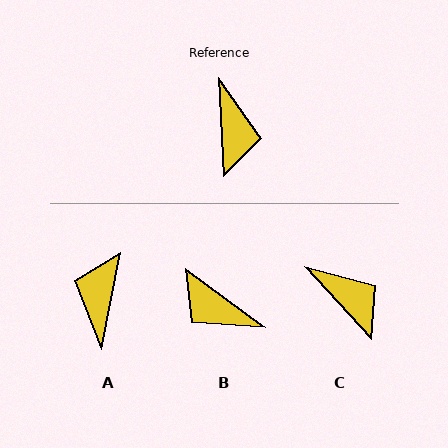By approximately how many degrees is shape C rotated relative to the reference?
Approximately 40 degrees counter-clockwise.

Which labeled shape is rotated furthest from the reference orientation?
A, about 166 degrees away.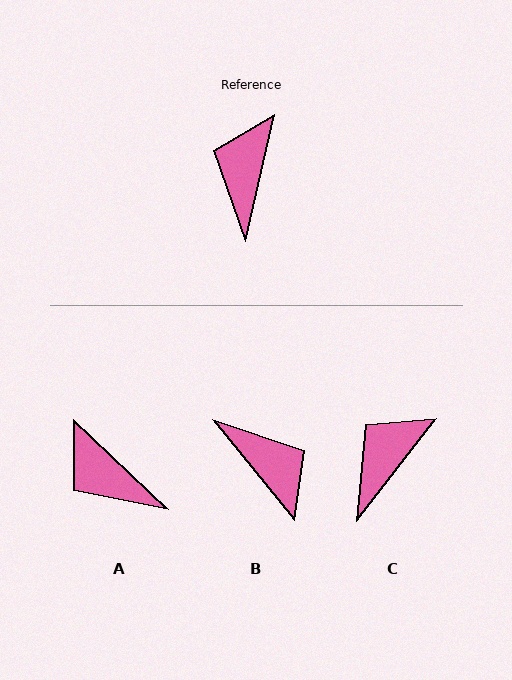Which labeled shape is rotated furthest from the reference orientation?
B, about 128 degrees away.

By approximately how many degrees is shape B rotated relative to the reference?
Approximately 128 degrees clockwise.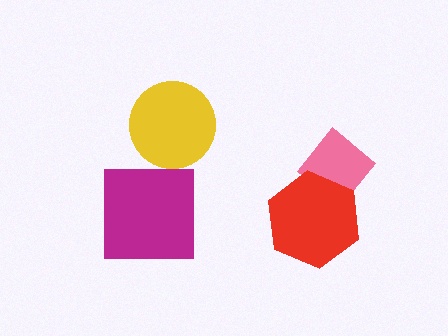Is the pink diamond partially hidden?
Yes, it is partially covered by another shape.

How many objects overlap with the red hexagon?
1 object overlaps with the red hexagon.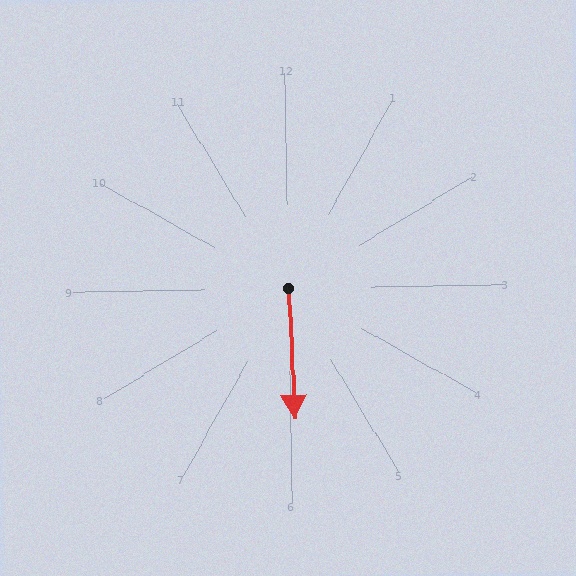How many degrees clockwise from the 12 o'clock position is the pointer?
Approximately 178 degrees.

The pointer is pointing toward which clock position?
Roughly 6 o'clock.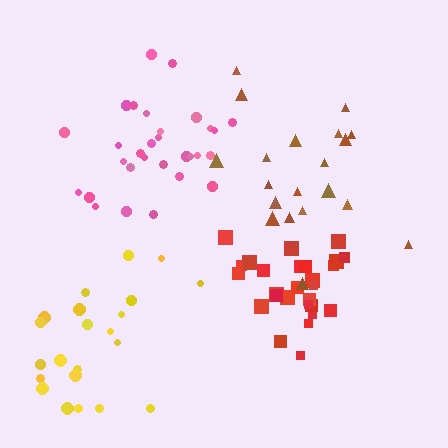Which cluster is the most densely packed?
Pink.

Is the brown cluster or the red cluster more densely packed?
Red.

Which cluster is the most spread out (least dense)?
Brown.